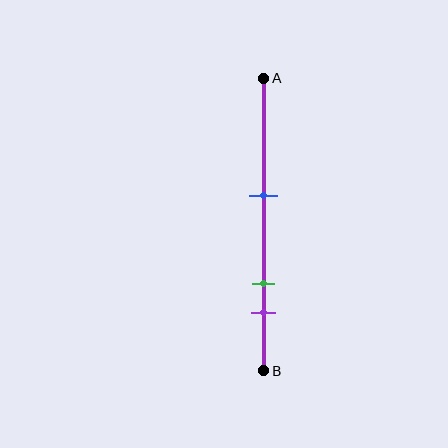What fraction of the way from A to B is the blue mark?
The blue mark is approximately 40% (0.4) of the way from A to B.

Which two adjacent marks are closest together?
The green and purple marks are the closest adjacent pair.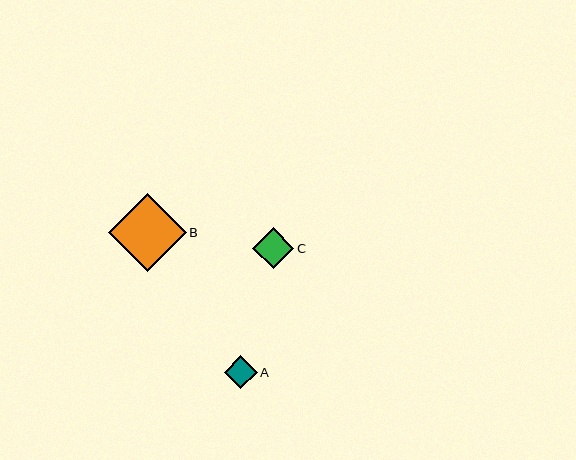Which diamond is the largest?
Diamond B is the largest with a size of approximately 78 pixels.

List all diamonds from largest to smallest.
From largest to smallest: B, C, A.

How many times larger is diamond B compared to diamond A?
Diamond B is approximately 2.4 times the size of diamond A.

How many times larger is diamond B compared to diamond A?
Diamond B is approximately 2.4 times the size of diamond A.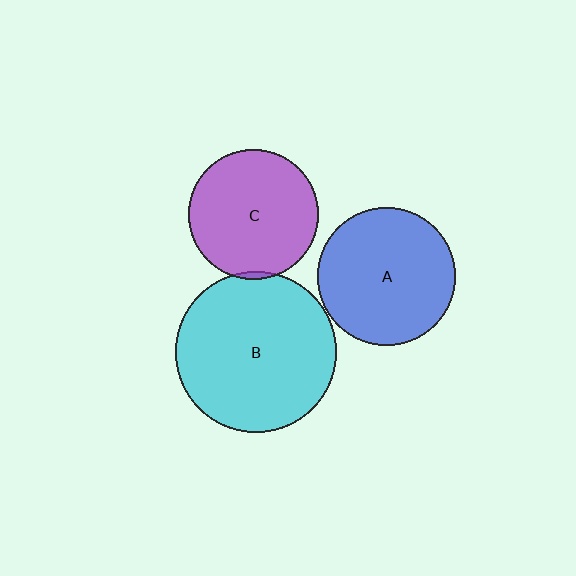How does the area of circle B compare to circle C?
Approximately 1.5 times.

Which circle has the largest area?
Circle B (cyan).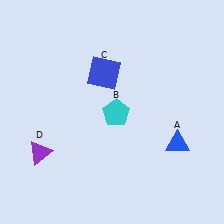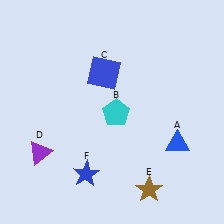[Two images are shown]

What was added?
A brown star (E), a blue star (F) were added in Image 2.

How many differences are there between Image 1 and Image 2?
There are 2 differences between the two images.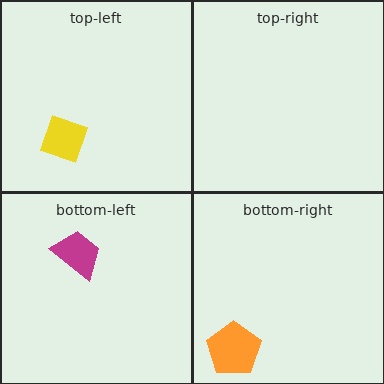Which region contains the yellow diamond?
The top-left region.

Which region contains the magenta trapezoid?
The bottom-left region.